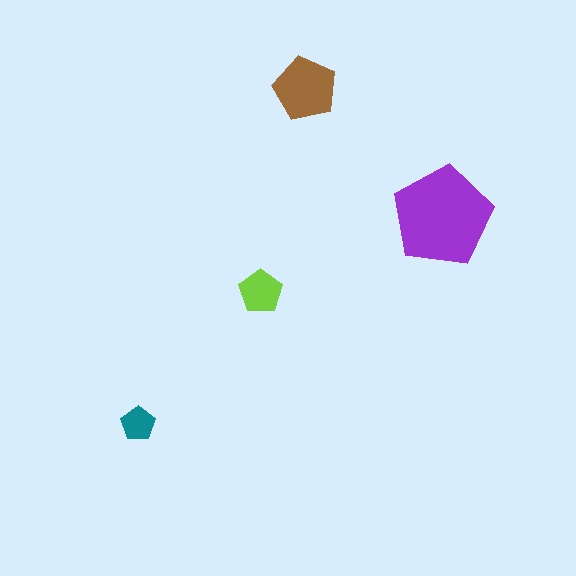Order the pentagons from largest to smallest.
the purple one, the brown one, the lime one, the teal one.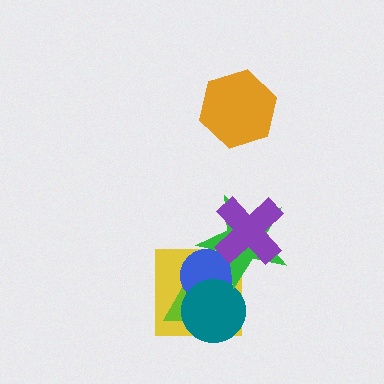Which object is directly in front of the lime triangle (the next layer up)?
The blue circle is directly in front of the lime triangle.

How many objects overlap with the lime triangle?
4 objects overlap with the lime triangle.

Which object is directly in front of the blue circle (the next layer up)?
The teal circle is directly in front of the blue circle.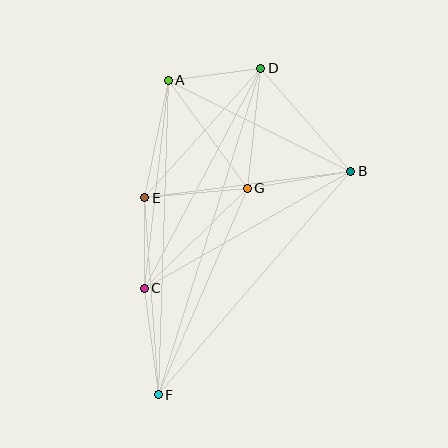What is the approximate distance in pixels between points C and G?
The distance between C and G is approximately 143 pixels.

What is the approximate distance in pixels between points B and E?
The distance between B and E is approximately 208 pixels.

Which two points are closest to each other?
Points C and E are closest to each other.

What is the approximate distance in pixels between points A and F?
The distance between A and F is approximately 315 pixels.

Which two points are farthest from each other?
Points D and F are farthest from each other.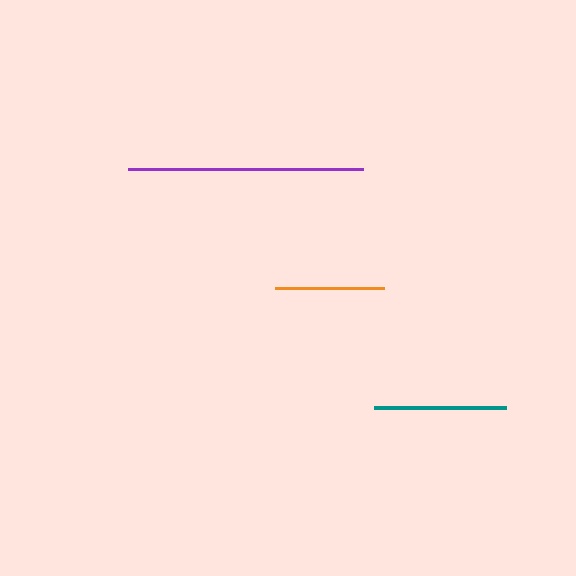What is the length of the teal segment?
The teal segment is approximately 131 pixels long.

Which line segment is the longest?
The purple line is the longest at approximately 235 pixels.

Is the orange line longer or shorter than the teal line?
The teal line is longer than the orange line.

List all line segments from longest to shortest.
From longest to shortest: purple, teal, orange.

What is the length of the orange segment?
The orange segment is approximately 109 pixels long.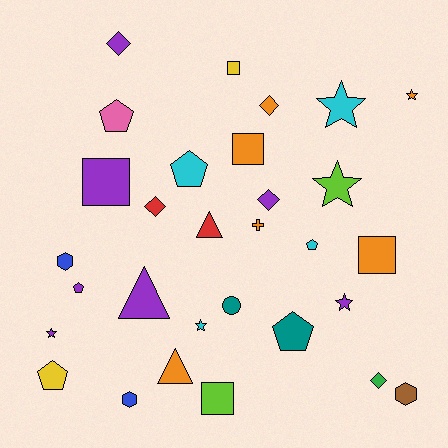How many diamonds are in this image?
There are 5 diamonds.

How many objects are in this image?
There are 30 objects.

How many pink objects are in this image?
There is 1 pink object.